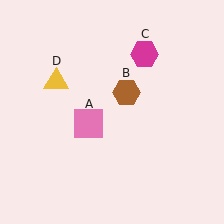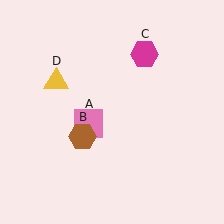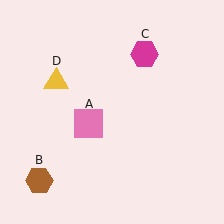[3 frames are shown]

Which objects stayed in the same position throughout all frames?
Pink square (object A) and magenta hexagon (object C) and yellow triangle (object D) remained stationary.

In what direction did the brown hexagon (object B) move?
The brown hexagon (object B) moved down and to the left.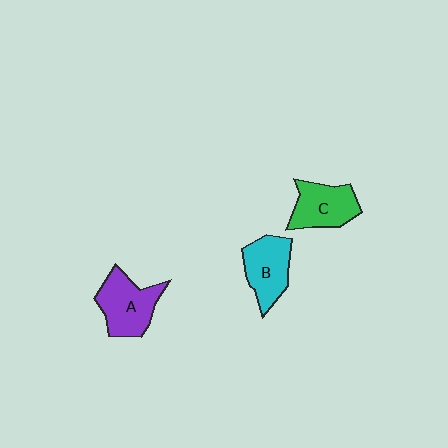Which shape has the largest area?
Shape A (purple).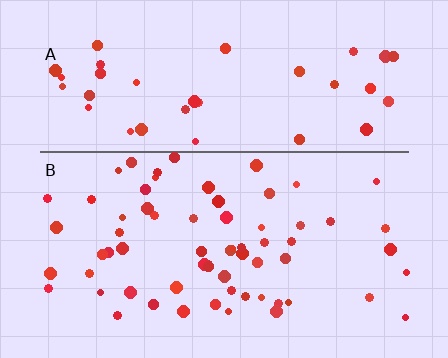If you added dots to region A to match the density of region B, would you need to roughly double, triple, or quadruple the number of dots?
Approximately double.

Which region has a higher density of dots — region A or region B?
B (the bottom).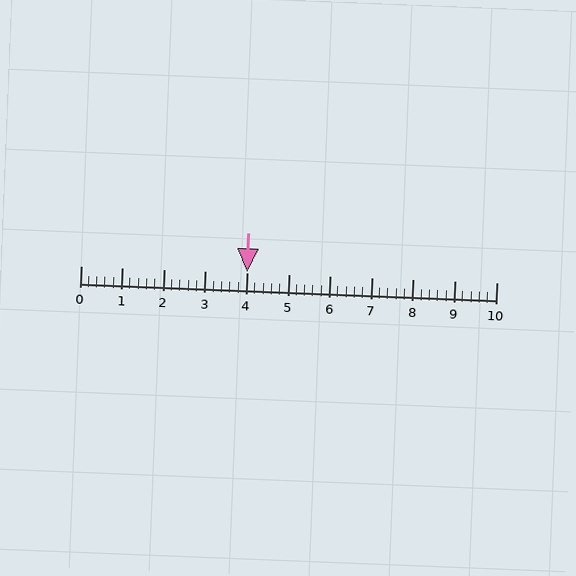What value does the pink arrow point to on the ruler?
The pink arrow points to approximately 4.0.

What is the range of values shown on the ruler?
The ruler shows values from 0 to 10.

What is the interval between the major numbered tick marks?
The major tick marks are spaced 1 units apart.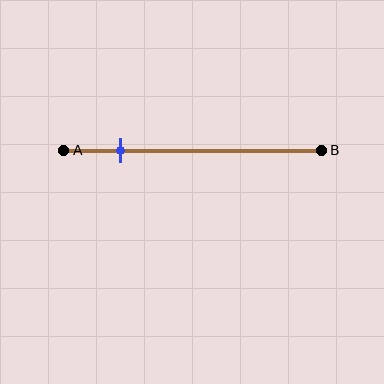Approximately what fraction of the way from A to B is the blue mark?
The blue mark is approximately 20% of the way from A to B.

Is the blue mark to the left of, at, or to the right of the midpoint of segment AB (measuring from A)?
The blue mark is to the left of the midpoint of segment AB.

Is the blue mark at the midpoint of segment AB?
No, the mark is at about 20% from A, not at the 50% midpoint.